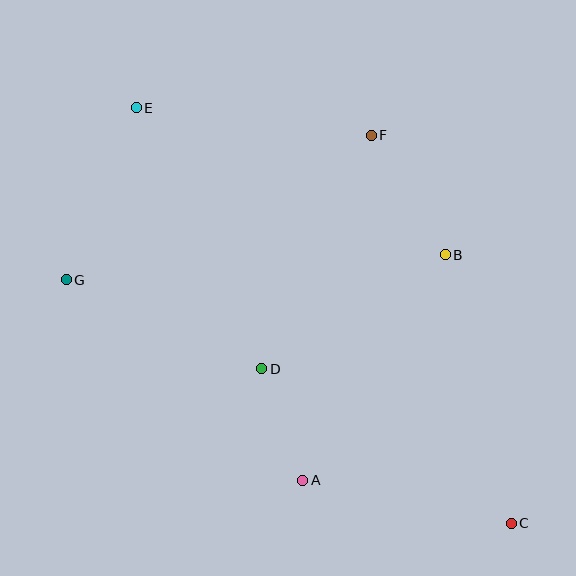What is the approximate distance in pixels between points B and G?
The distance between B and G is approximately 380 pixels.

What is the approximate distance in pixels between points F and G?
The distance between F and G is approximately 337 pixels.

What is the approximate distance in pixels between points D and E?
The distance between D and E is approximately 290 pixels.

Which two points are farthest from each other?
Points C and E are farthest from each other.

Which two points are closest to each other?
Points A and D are closest to each other.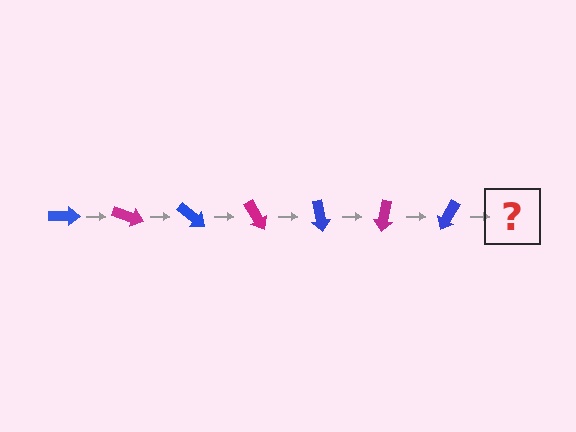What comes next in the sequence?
The next element should be a magenta arrow, rotated 140 degrees from the start.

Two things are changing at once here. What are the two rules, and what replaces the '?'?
The two rules are that it rotates 20 degrees each step and the color cycles through blue and magenta. The '?' should be a magenta arrow, rotated 140 degrees from the start.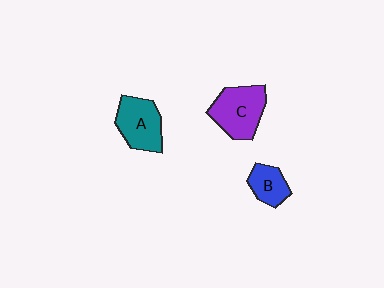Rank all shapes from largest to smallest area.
From largest to smallest: C (purple), A (teal), B (blue).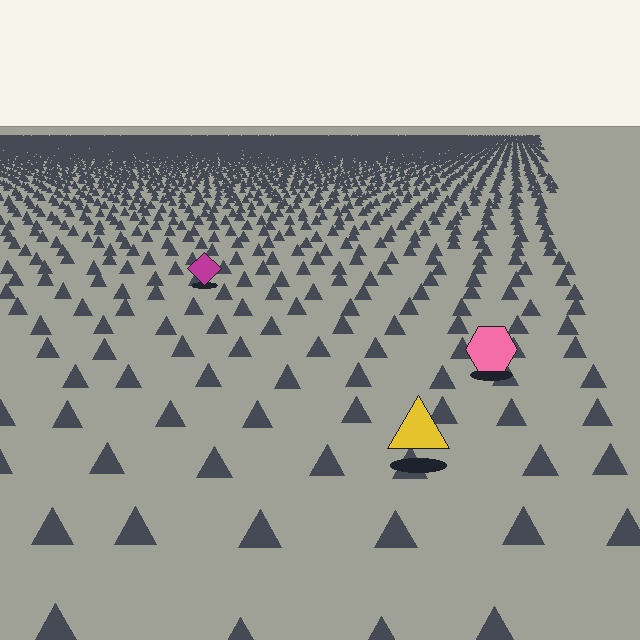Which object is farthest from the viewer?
The magenta diamond is farthest from the viewer. It appears smaller and the ground texture around it is denser.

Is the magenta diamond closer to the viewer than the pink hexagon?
No. The pink hexagon is closer — you can tell from the texture gradient: the ground texture is coarser near it.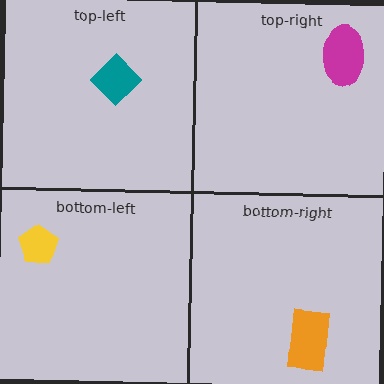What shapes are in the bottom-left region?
The yellow pentagon.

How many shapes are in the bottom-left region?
1.